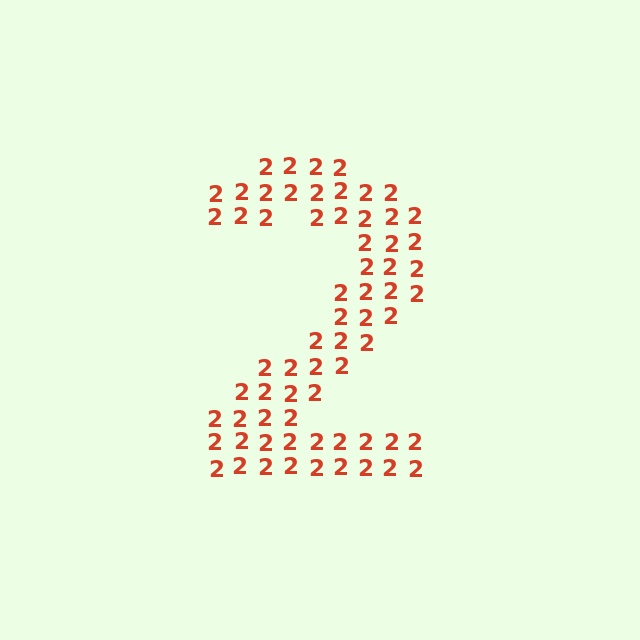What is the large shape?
The large shape is the digit 2.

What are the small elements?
The small elements are digit 2's.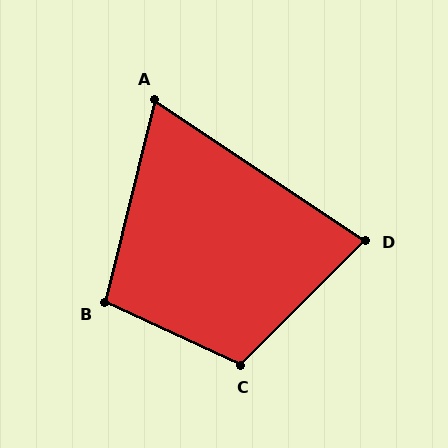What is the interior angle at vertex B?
Approximately 101 degrees (obtuse).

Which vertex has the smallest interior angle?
A, at approximately 70 degrees.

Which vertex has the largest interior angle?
C, at approximately 110 degrees.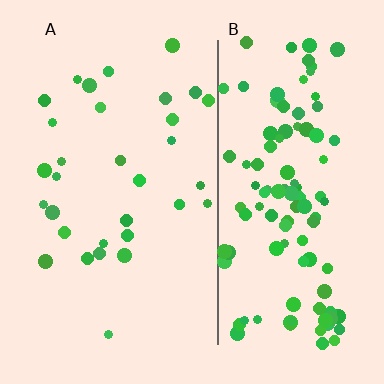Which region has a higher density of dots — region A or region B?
B (the right).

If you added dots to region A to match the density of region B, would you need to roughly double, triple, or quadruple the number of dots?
Approximately quadruple.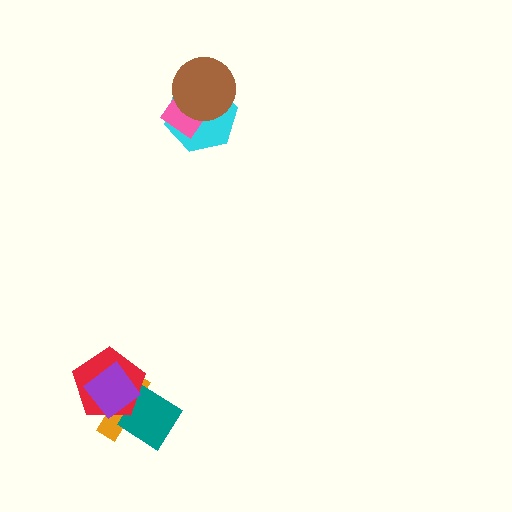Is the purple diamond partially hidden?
No, no other shape covers it.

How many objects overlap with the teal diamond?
3 objects overlap with the teal diamond.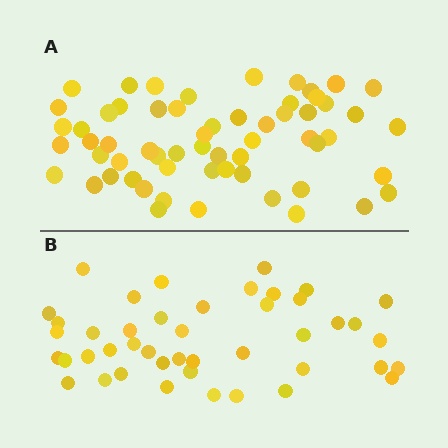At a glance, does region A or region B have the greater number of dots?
Region A (the top region) has more dots.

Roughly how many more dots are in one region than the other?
Region A has approximately 15 more dots than region B.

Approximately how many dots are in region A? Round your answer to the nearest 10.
About 60 dots.